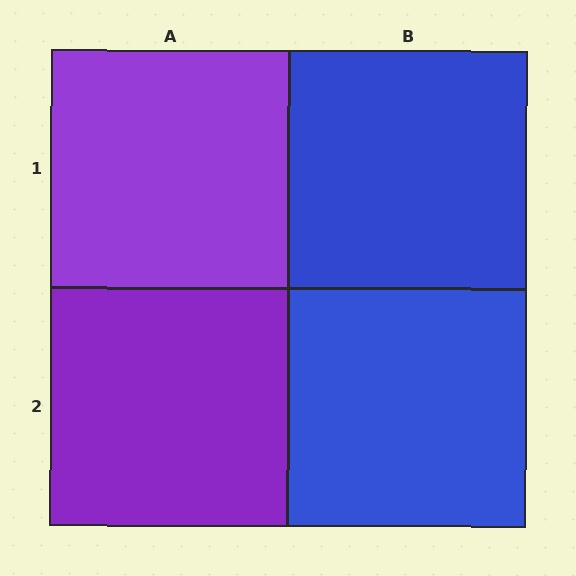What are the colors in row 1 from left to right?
Purple, blue.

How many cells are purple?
2 cells are purple.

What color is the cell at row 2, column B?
Blue.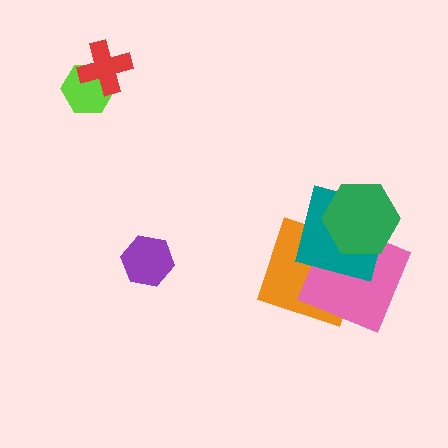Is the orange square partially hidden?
Yes, it is partially covered by another shape.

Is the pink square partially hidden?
Yes, it is partially covered by another shape.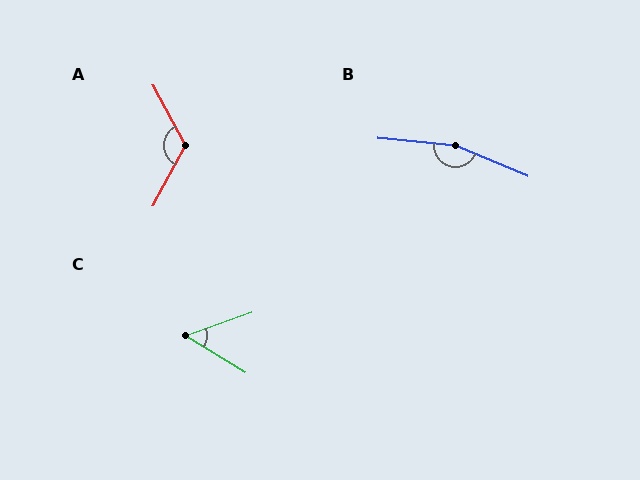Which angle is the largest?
B, at approximately 163 degrees.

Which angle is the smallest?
C, at approximately 51 degrees.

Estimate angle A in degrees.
Approximately 124 degrees.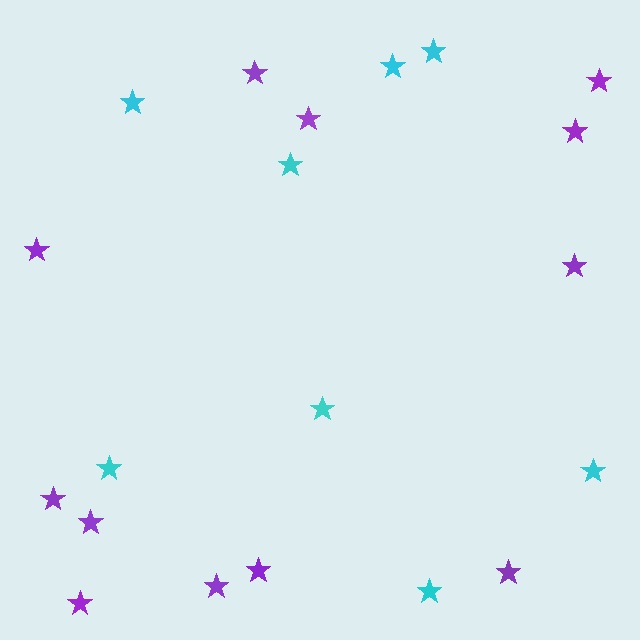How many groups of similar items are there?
There are 2 groups: one group of purple stars (12) and one group of cyan stars (8).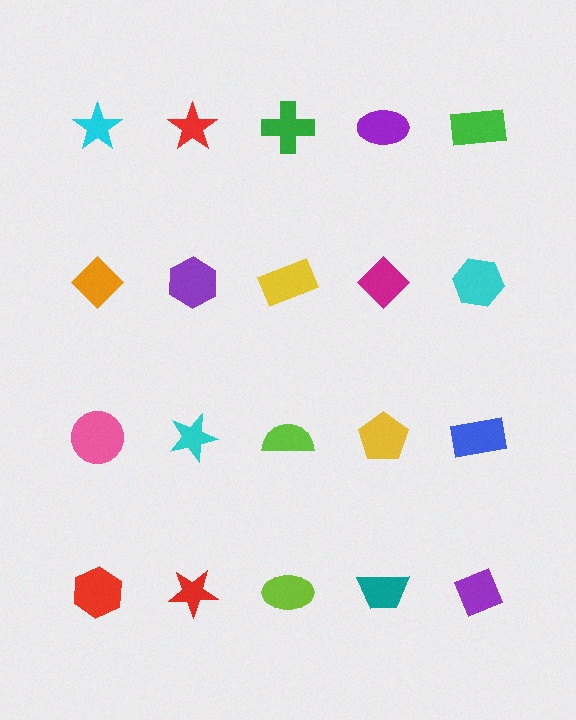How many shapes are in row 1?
5 shapes.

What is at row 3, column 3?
A lime semicircle.